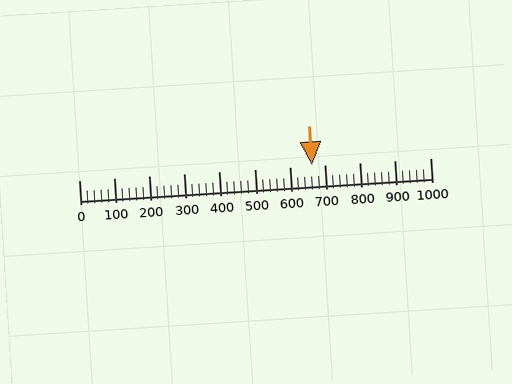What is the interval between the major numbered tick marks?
The major tick marks are spaced 100 units apart.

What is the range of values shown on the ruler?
The ruler shows values from 0 to 1000.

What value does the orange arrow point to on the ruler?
The orange arrow points to approximately 662.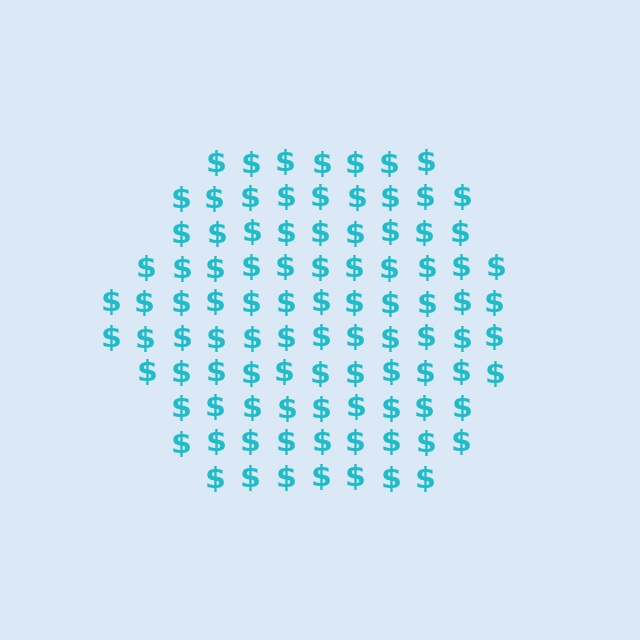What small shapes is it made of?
It is made of small dollar signs.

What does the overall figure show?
The overall figure shows a hexagon.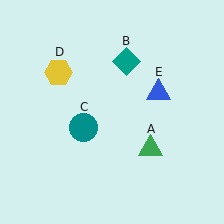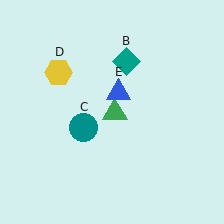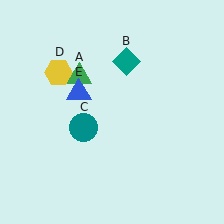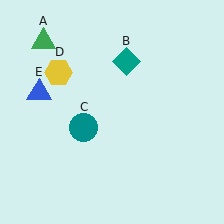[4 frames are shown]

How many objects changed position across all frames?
2 objects changed position: green triangle (object A), blue triangle (object E).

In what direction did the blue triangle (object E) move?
The blue triangle (object E) moved left.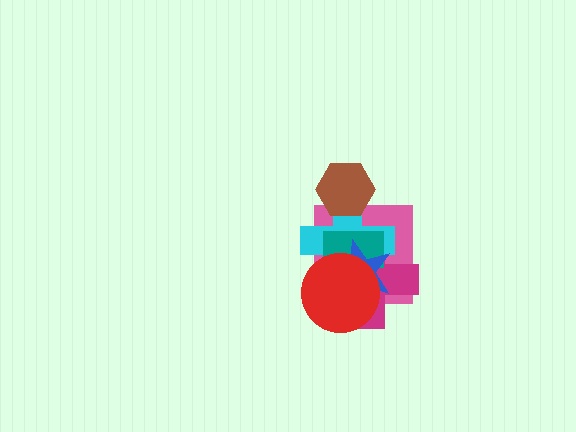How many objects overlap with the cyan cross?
6 objects overlap with the cyan cross.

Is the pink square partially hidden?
Yes, it is partially covered by another shape.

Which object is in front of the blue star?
The red circle is in front of the blue star.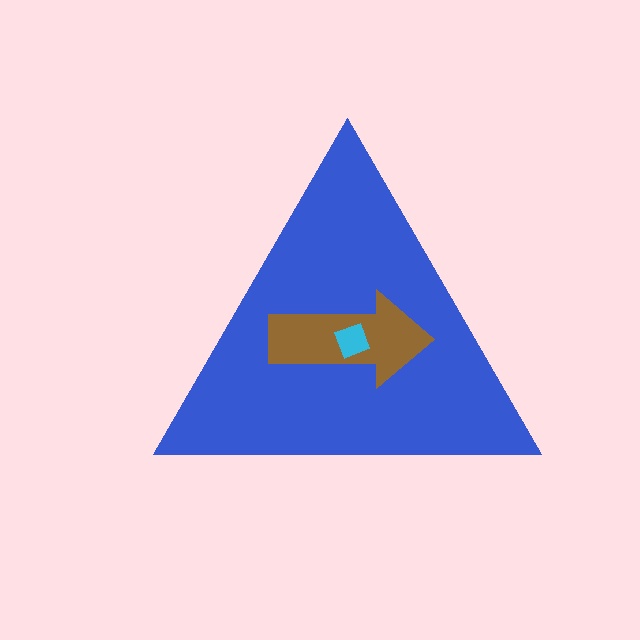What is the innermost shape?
The cyan square.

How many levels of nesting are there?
3.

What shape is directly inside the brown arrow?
The cyan square.